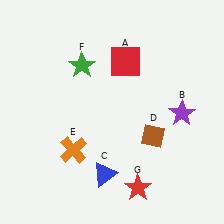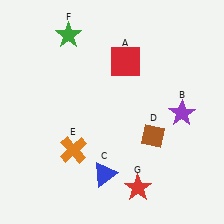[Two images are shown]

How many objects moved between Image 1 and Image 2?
1 object moved between the two images.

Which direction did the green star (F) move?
The green star (F) moved up.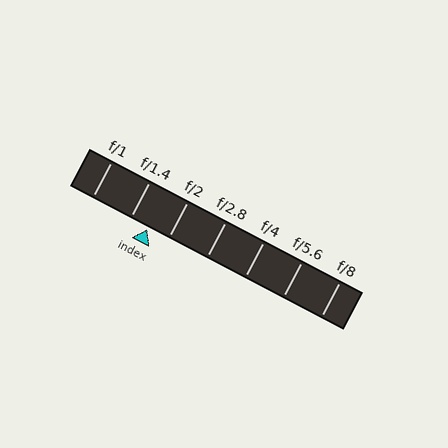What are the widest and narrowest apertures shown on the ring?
The widest aperture shown is f/1 and the narrowest is f/8.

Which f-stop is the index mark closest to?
The index mark is closest to f/1.4.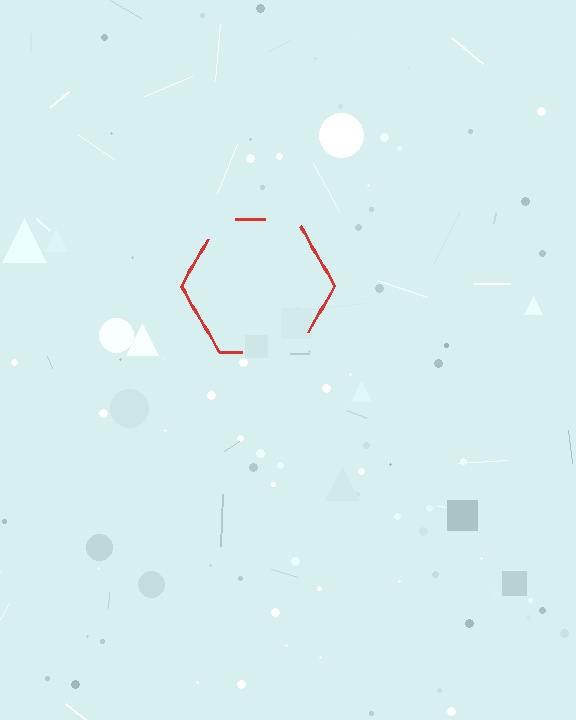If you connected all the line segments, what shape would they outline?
They would outline a hexagon.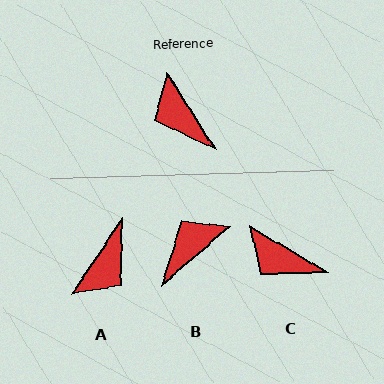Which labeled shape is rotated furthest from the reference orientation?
A, about 114 degrees away.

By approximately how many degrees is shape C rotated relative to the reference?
Approximately 27 degrees counter-clockwise.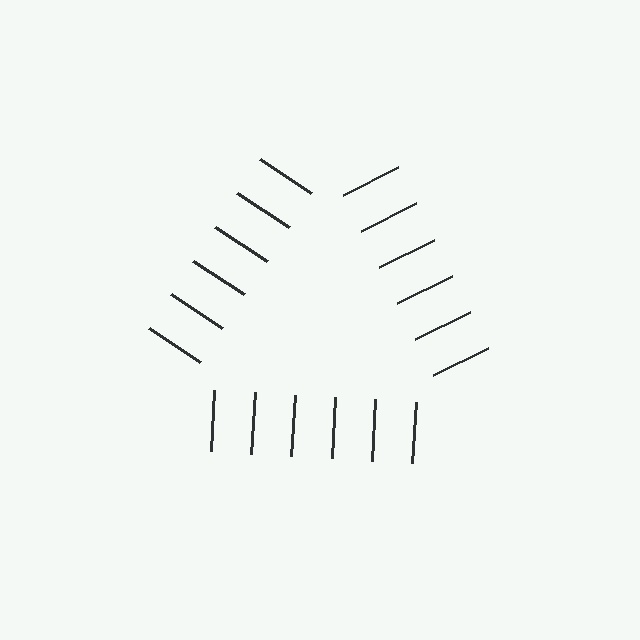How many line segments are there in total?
18 — 6 along each of the 3 edges.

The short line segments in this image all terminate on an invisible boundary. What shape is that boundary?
An illusory triangle — the line segments terminate on its edges but no continuous stroke is drawn.